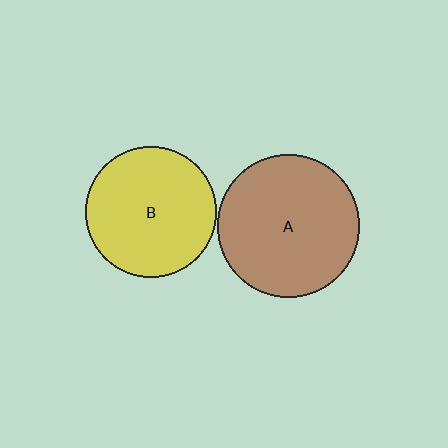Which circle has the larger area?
Circle A (brown).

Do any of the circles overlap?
No, none of the circles overlap.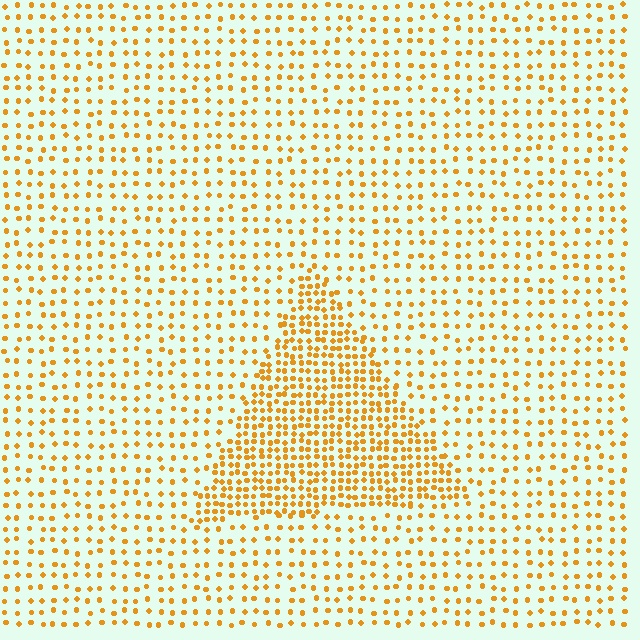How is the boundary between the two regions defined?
The boundary is defined by a change in element density (approximately 2.3x ratio). All elements are the same color, size, and shape.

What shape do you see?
I see a triangle.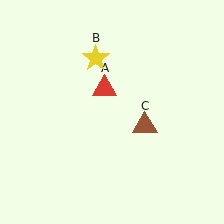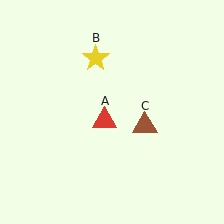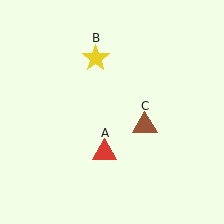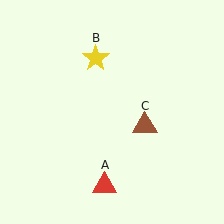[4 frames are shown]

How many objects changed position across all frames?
1 object changed position: red triangle (object A).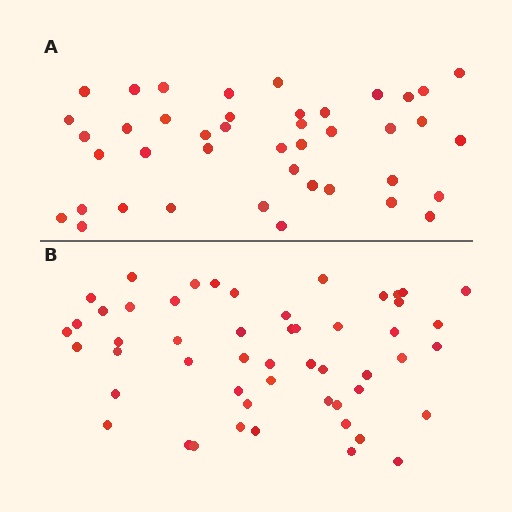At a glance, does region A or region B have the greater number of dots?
Region B (the bottom region) has more dots.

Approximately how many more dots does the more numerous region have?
Region B has roughly 10 or so more dots than region A.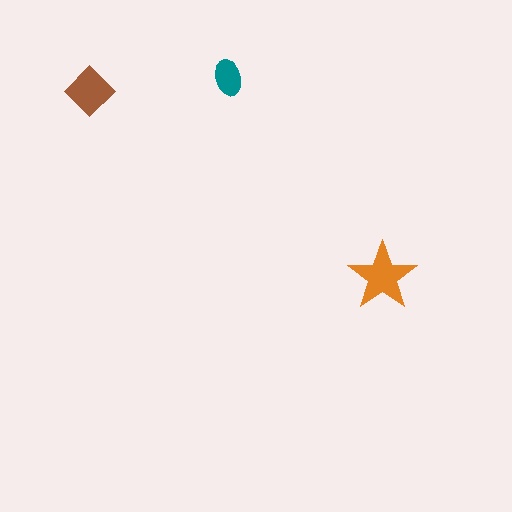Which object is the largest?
The orange star.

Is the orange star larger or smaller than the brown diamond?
Larger.